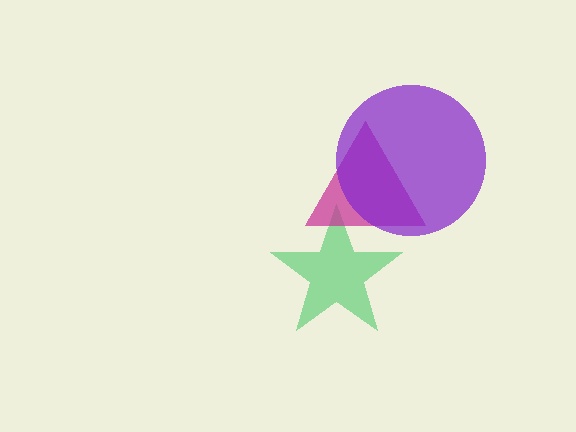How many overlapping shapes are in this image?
There are 3 overlapping shapes in the image.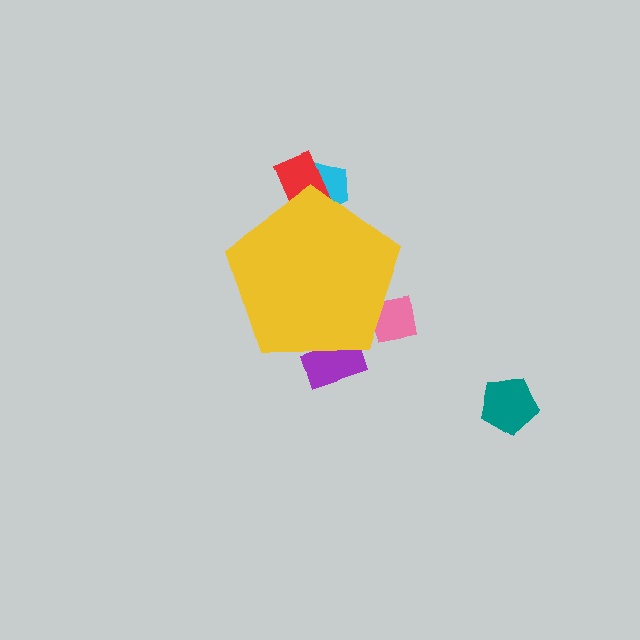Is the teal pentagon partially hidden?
No, the teal pentagon is fully visible.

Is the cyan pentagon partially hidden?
Yes, the cyan pentagon is partially hidden behind the yellow pentagon.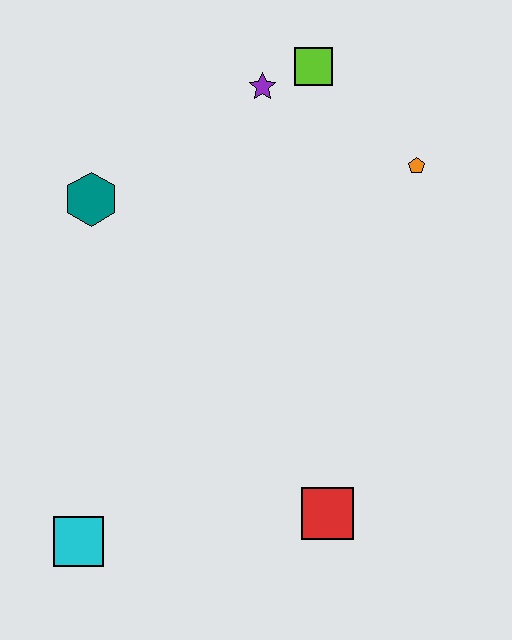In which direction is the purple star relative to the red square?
The purple star is above the red square.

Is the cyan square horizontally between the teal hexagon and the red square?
No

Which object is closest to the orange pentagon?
The lime square is closest to the orange pentagon.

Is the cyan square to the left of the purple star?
Yes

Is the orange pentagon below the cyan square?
No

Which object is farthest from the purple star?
The cyan square is farthest from the purple star.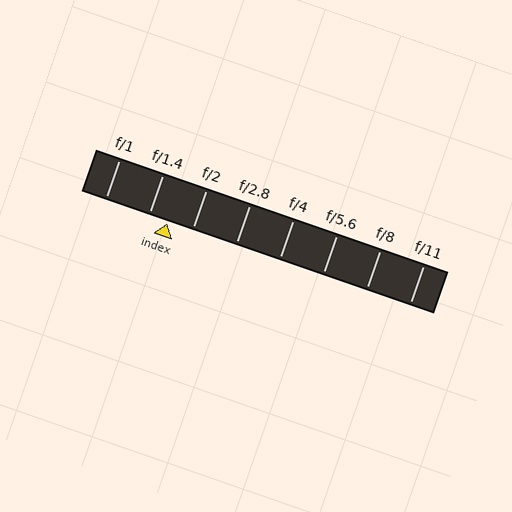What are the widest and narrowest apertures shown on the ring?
The widest aperture shown is f/1 and the narrowest is f/11.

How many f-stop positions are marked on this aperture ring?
There are 8 f-stop positions marked.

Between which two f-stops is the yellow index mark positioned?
The index mark is between f/1.4 and f/2.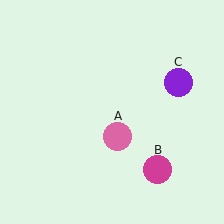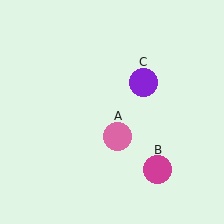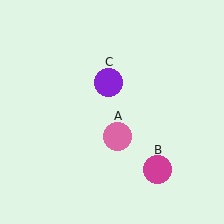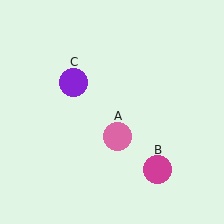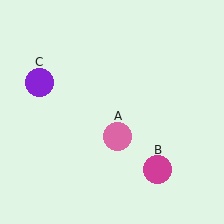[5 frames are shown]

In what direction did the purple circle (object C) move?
The purple circle (object C) moved left.